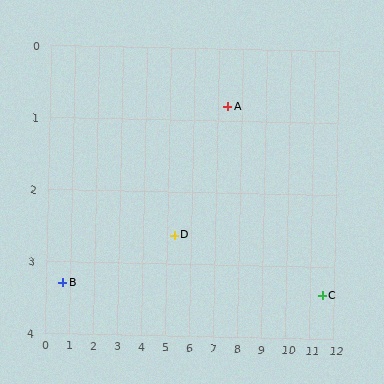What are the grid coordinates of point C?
Point C is at approximately (11.5, 3.4).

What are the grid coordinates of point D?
Point D is at approximately (5.3, 2.6).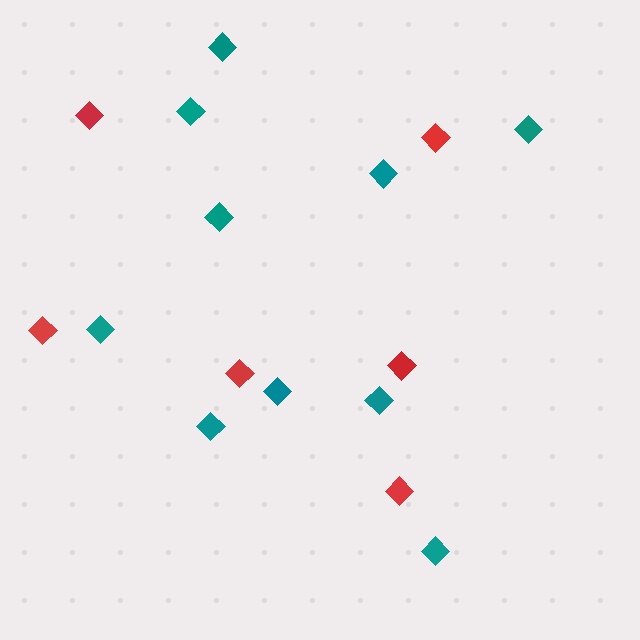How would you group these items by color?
There are 2 groups: one group of red diamonds (6) and one group of teal diamonds (10).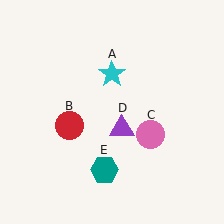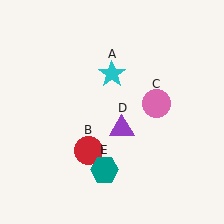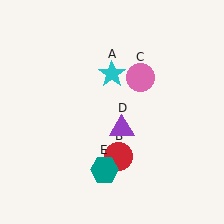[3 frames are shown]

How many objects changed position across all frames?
2 objects changed position: red circle (object B), pink circle (object C).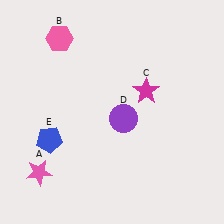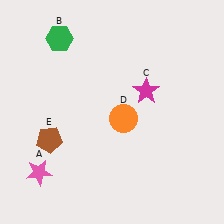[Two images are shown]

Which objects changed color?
B changed from pink to green. D changed from purple to orange. E changed from blue to brown.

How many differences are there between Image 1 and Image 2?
There are 3 differences between the two images.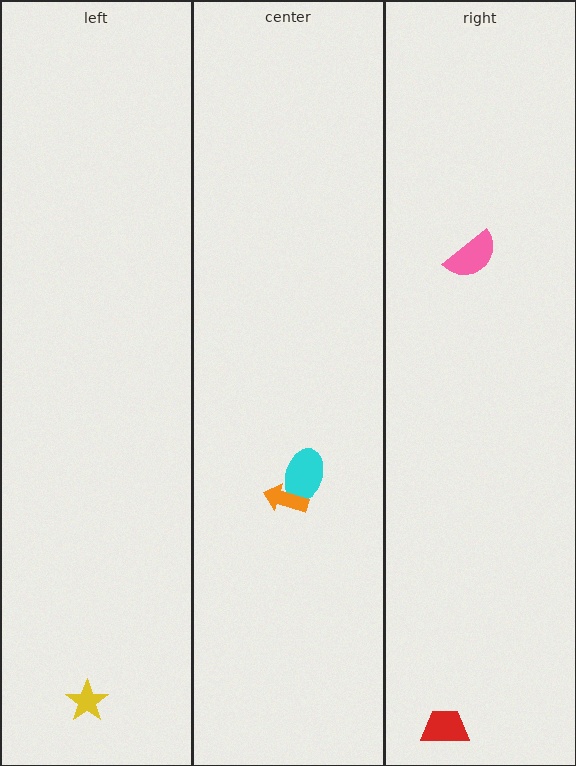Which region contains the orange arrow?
The center region.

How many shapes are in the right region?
2.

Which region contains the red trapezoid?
The right region.